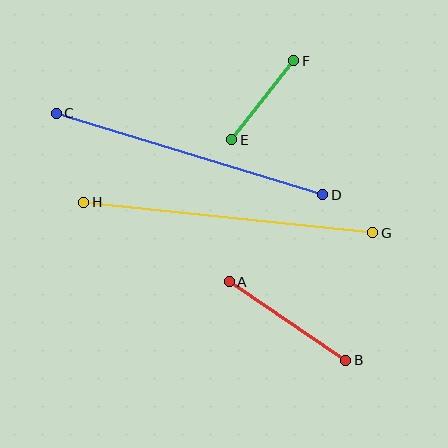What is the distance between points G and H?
The distance is approximately 291 pixels.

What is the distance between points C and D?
The distance is approximately 279 pixels.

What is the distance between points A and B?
The distance is approximately 140 pixels.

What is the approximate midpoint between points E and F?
The midpoint is at approximately (263, 100) pixels.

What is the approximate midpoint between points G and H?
The midpoint is at approximately (228, 217) pixels.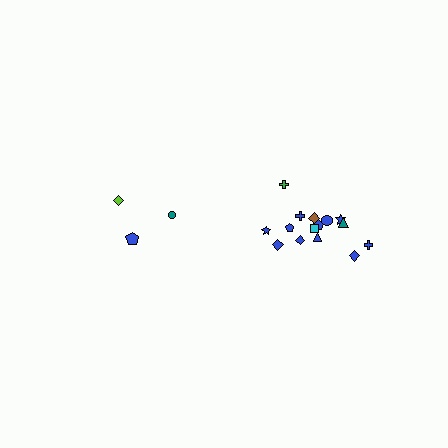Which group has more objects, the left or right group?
The right group.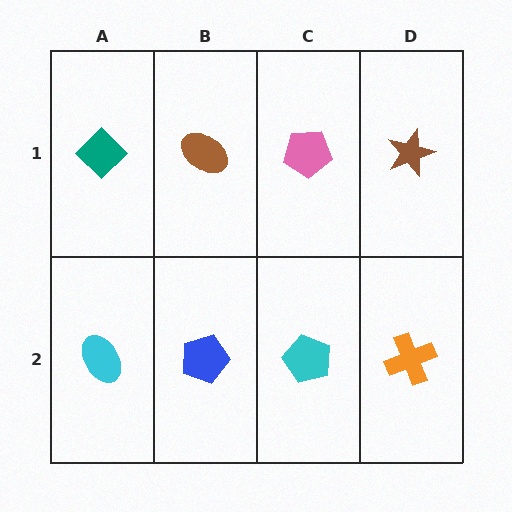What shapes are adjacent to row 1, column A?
A cyan ellipse (row 2, column A), a brown ellipse (row 1, column B).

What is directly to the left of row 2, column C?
A blue pentagon.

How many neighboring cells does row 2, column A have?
2.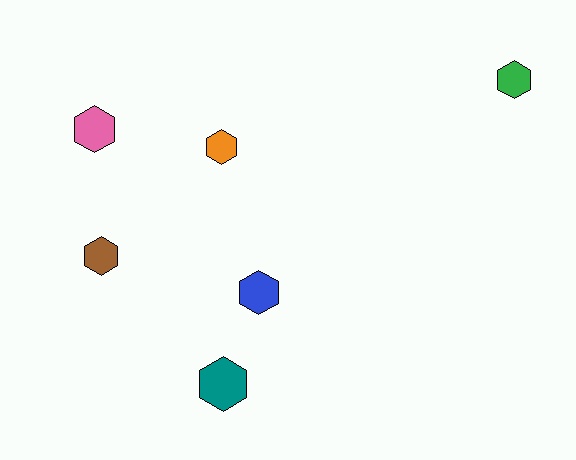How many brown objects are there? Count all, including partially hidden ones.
There is 1 brown object.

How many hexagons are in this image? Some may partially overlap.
There are 6 hexagons.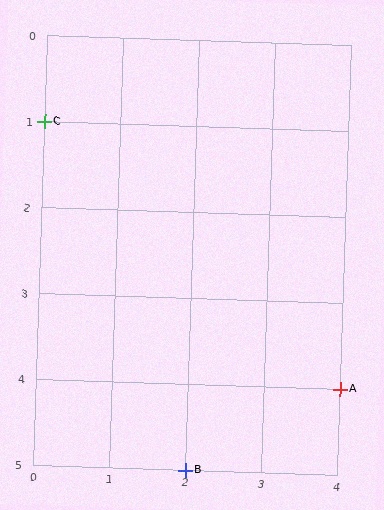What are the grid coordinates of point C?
Point C is at grid coordinates (0, 1).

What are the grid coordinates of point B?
Point B is at grid coordinates (2, 5).